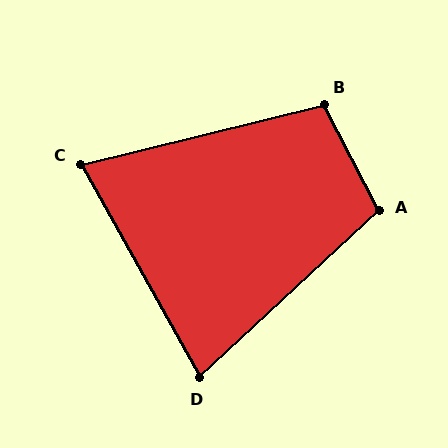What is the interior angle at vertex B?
Approximately 104 degrees (obtuse).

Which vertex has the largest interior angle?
A, at approximately 106 degrees.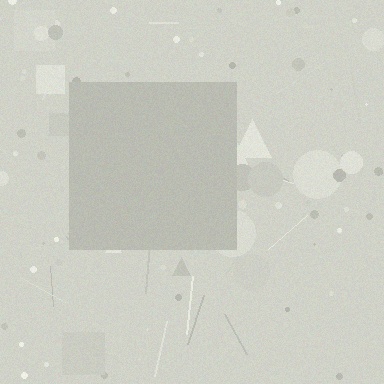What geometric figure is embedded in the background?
A square is embedded in the background.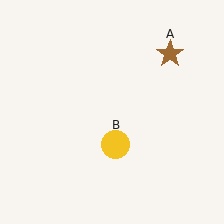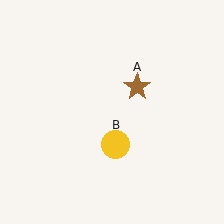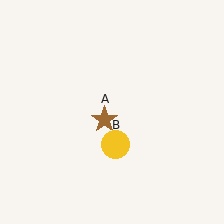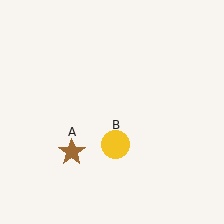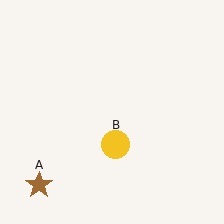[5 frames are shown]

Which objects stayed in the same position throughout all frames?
Yellow circle (object B) remained stationary.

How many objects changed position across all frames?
1 object changed position: brown star (object A).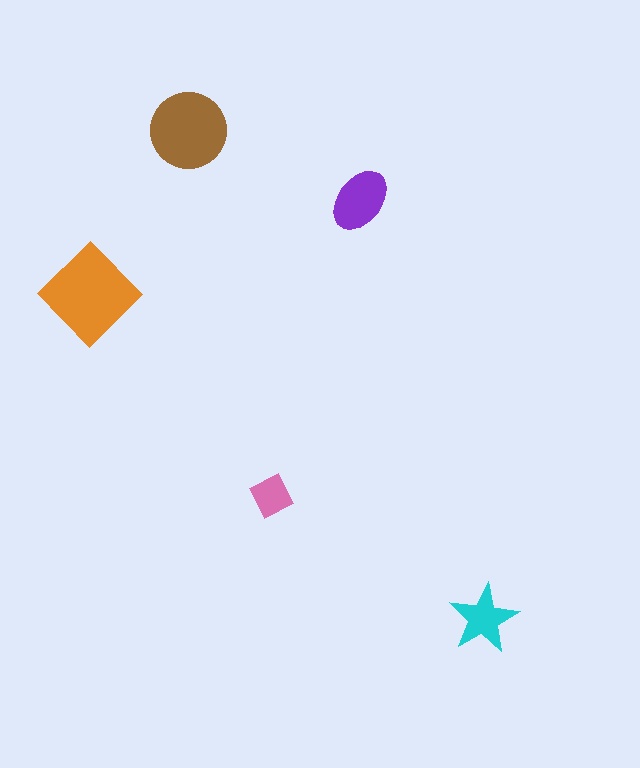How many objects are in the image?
There are 5 objects in the image.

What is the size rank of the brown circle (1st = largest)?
2nd.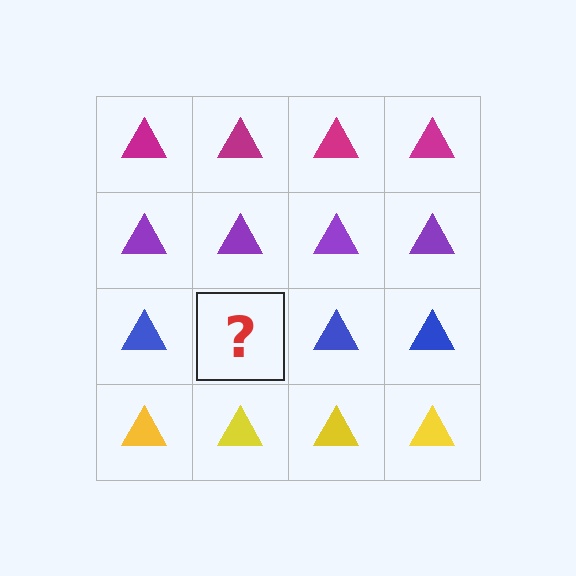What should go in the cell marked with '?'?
The missing cell should contain a blue triangle.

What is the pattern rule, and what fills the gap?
The rule is that each row has a consistent color. The gap should be filled with a blue triangle.